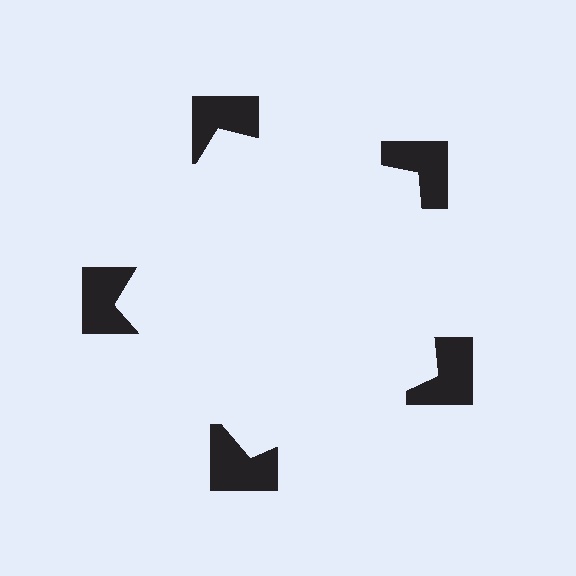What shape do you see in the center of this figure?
An illusory pentagon — its edges are inferred from the aligned wedge cuts in the notched squares, not physically drawn.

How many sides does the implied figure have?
5 sides.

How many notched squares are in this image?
There are 5 — one at each vertex of the illusory pentagon.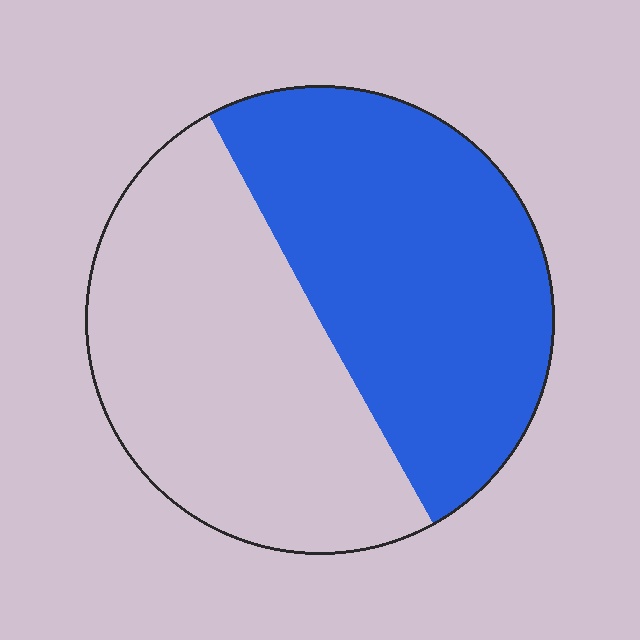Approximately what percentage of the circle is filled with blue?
Approximately 50%.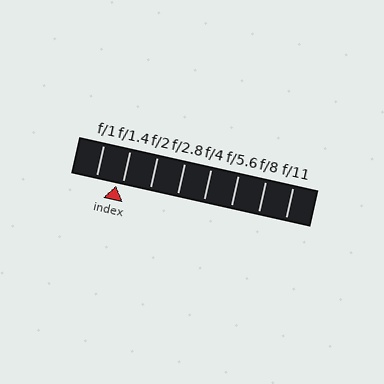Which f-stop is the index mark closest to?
The index mark is closest to f/1.4.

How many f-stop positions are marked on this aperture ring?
There are 8 f-stop positions marked.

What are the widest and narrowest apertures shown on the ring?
The widest aperture shown is f/1 and the narrowest is f/11.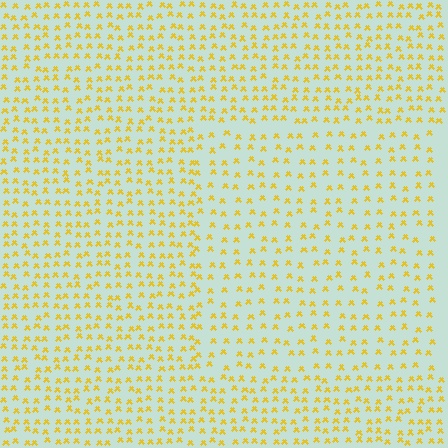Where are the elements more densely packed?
The elements are more densely packed outside the rectangle boundary.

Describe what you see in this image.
The image contains small yellow elements arranged at two different densities. A rectangle-shaped region is visible where the elements are less densely packed than the surrounding area.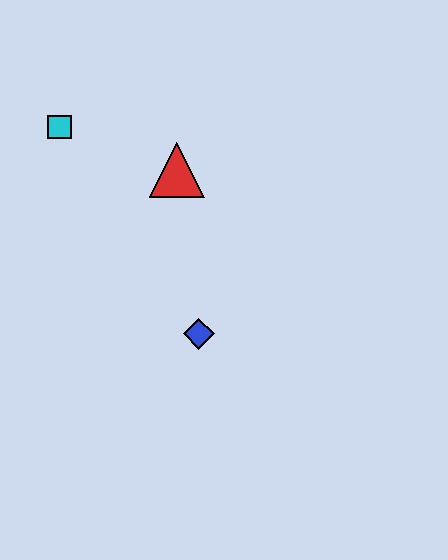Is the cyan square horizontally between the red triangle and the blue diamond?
No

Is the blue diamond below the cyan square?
Yes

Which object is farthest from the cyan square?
The blue diamond is farthest from the cyan square.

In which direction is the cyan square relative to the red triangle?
The cyan square is to the left of the red triangle.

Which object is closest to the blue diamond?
The red triangle is closest to the blue diamond.